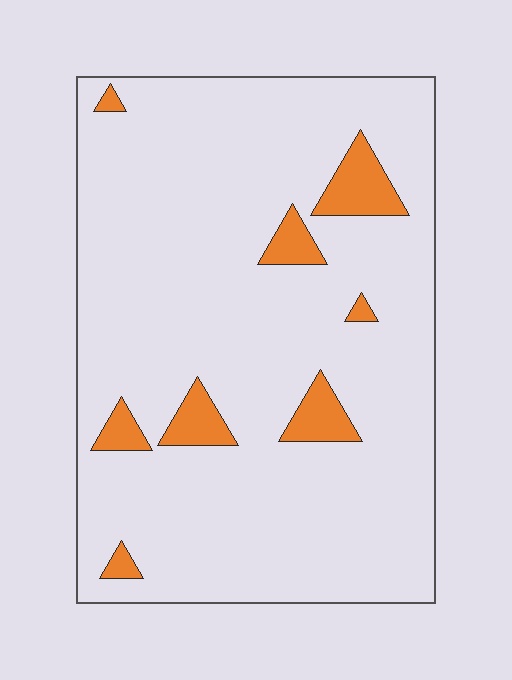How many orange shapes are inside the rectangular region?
8.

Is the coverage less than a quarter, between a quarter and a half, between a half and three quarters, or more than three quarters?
Less than a quarter.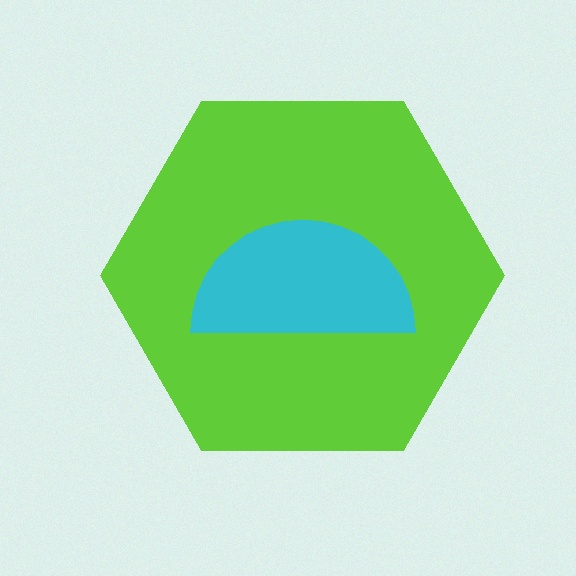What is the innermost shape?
The cyan semicircle.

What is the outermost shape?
The lime hexagon.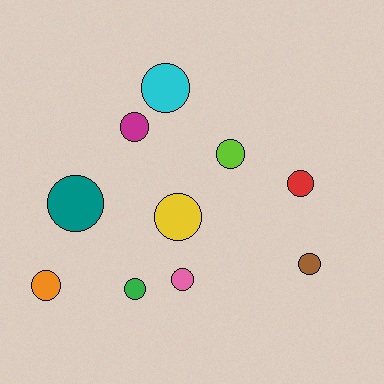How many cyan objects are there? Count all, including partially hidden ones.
There is 1 cyan object.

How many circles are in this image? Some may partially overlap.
There are 10 circles.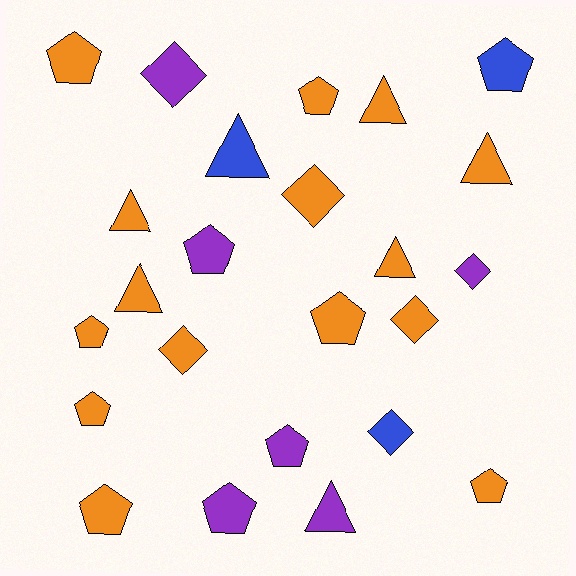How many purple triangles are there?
There is 1 purple triangle.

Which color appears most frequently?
Orange, with 15 objects.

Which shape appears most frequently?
Pentagon, with 11 objects.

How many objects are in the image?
There are 24 objects.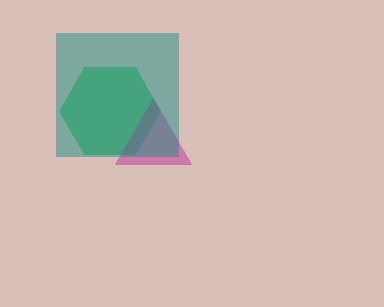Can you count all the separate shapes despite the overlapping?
Yes, there are 3 separate shapes.